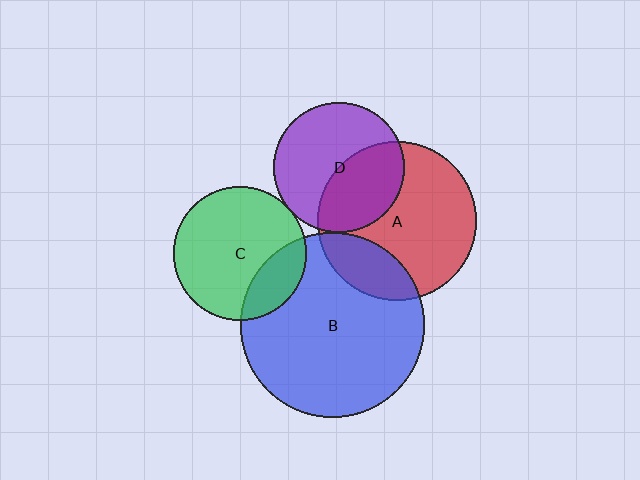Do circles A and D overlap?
Yes.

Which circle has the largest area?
Circle B (blue).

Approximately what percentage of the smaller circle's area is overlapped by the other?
Approximately 40%.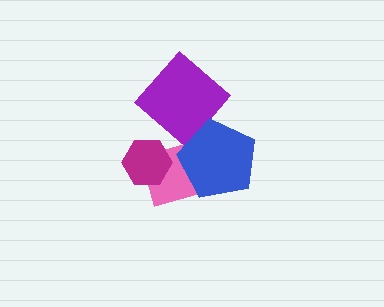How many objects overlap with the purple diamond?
0 objects overlap with the purple diamond.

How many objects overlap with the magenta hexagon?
1 object overlaps with the magenta hexagon.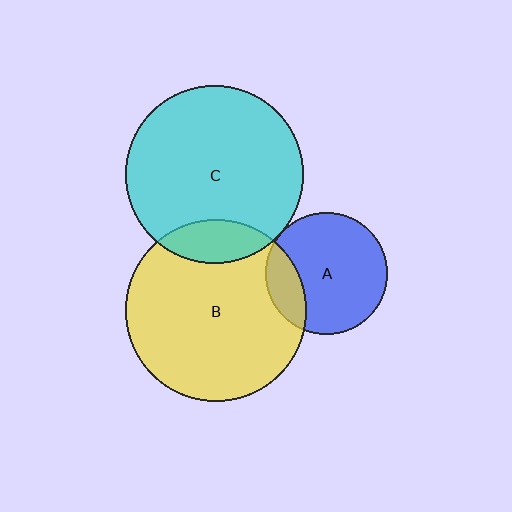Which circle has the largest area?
Circle B (yellow).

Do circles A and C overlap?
Yes.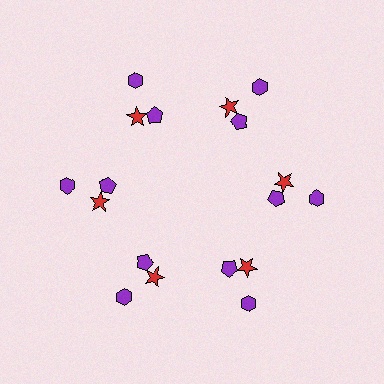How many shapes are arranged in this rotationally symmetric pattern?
There are 18 shapes, arranged in 6 groups of 3.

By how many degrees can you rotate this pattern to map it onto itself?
The pattern maps onto itself every 60 degrees of rotation.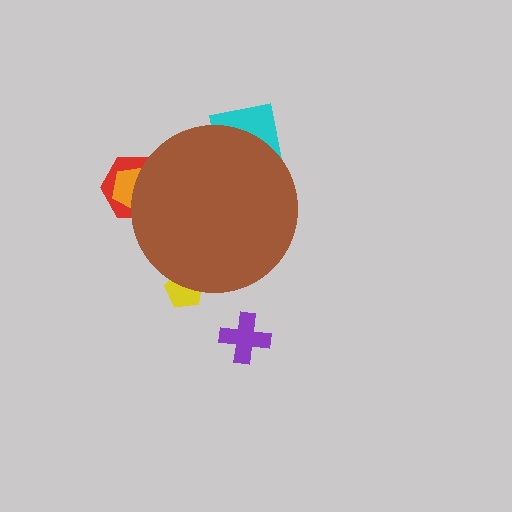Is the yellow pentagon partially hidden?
Yes, the yellow pentagon is partially hidden behind the brown circle.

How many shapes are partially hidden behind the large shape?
4 shapes are partially hidden.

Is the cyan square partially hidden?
Yes, the cyan square is partially hidden behind the brown circle.